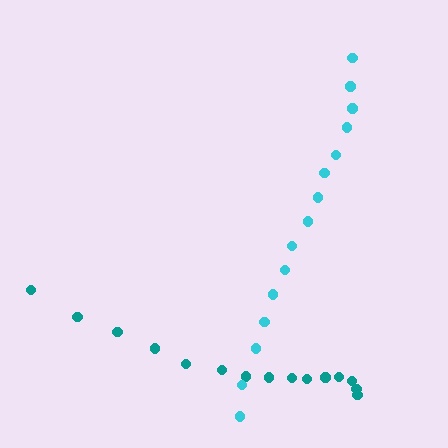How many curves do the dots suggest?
There are 2 distinct paths.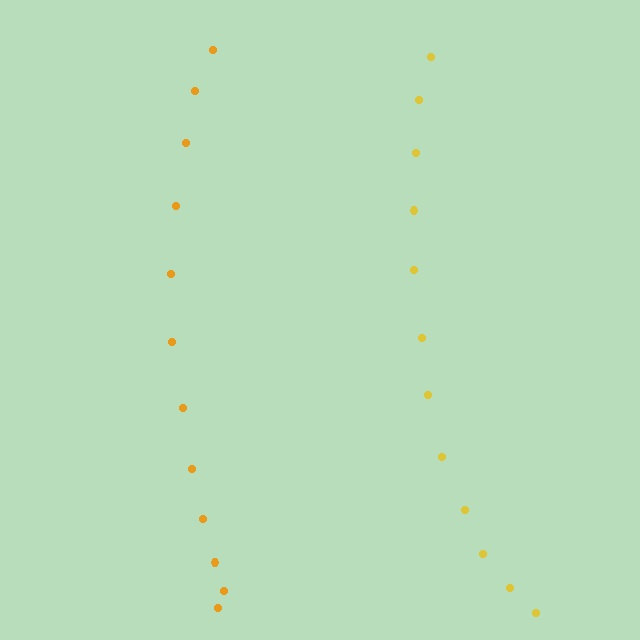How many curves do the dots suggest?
There are 2 distinct paths.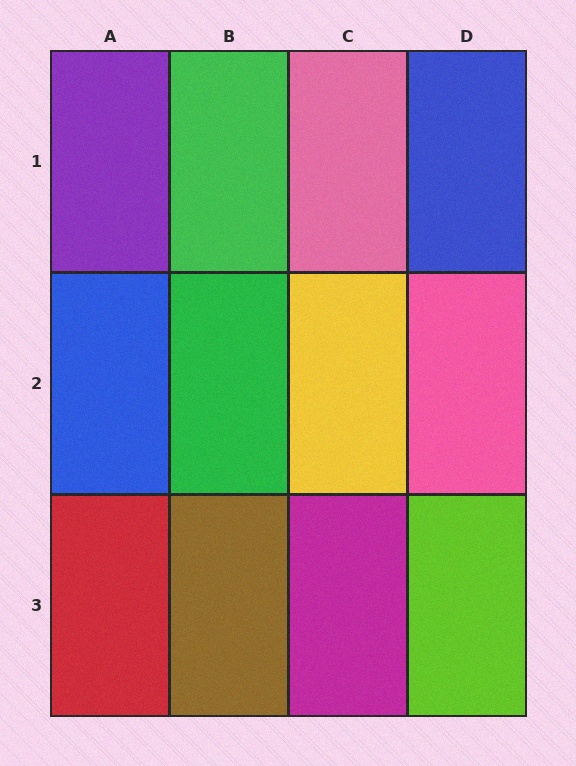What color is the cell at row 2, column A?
Blue.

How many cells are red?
1 cell is red.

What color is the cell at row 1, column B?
Green.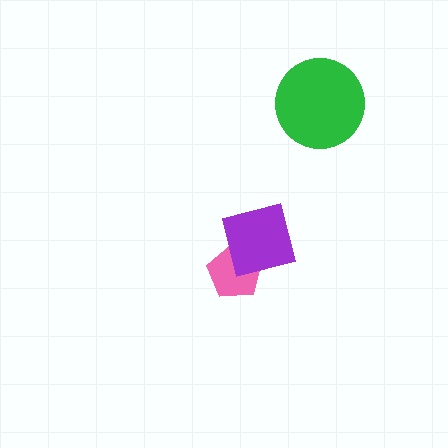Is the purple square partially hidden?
No, no other shape covers it.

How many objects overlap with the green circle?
0 objects overlap with the green circle.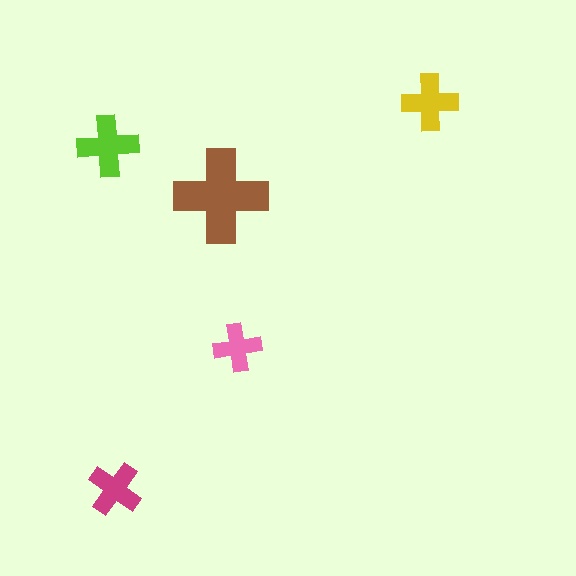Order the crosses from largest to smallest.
the brown one, the lime one, the yellow one, the magenta one, the pink one.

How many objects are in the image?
There are 5 objects in the image.